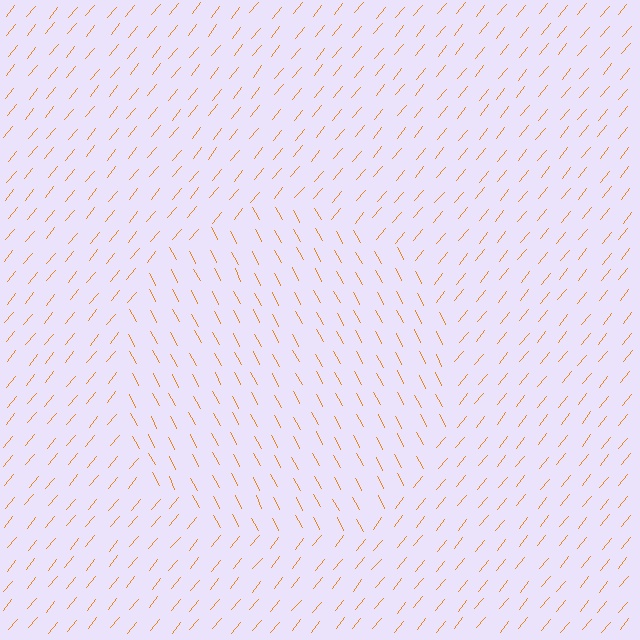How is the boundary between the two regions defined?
The boundary is defined purely by a change in line orientation (approximately 67 degrees difference). All lines are the same color and thickness.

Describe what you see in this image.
The image is filled with small orange line segments. A circle region in the image has lines oriented differently from the surrounding lines, creating a visible texture boundary.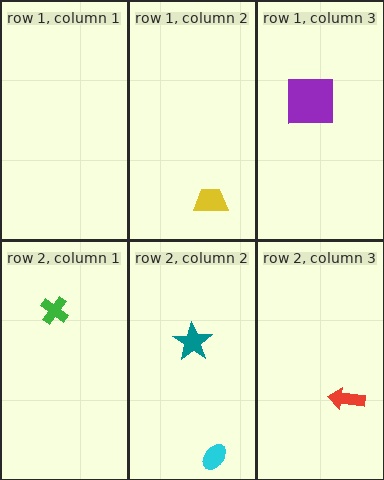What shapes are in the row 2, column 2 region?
The cyan ellipse, the teal star.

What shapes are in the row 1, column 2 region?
The yellow trapezoid.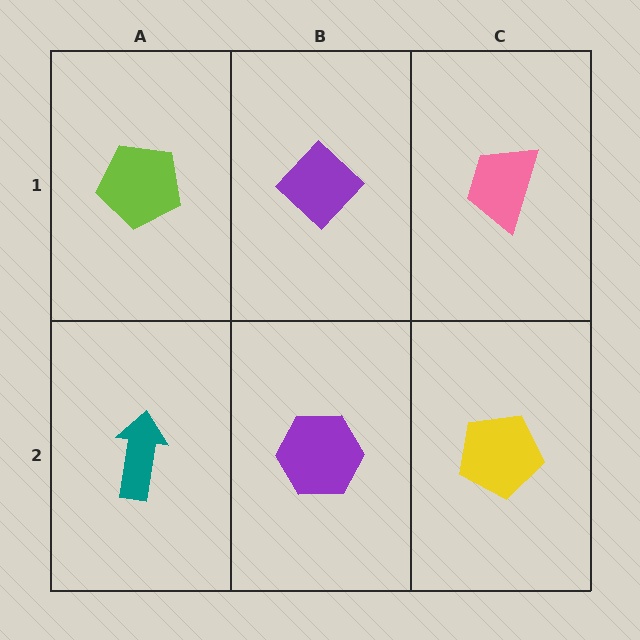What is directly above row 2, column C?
A pink trapezoid.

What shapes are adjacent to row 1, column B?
A purple hexagon (row 2, column B), a lime pentagon (row 1, column A), a pink trapezoid (row 1, column C).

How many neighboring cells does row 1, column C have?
2.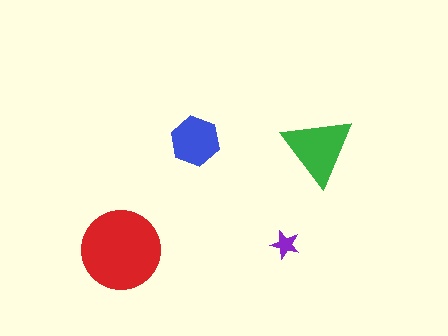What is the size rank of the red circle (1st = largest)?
1st.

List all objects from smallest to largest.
The purple star, the blue hexagon, the green triangle, the red circle.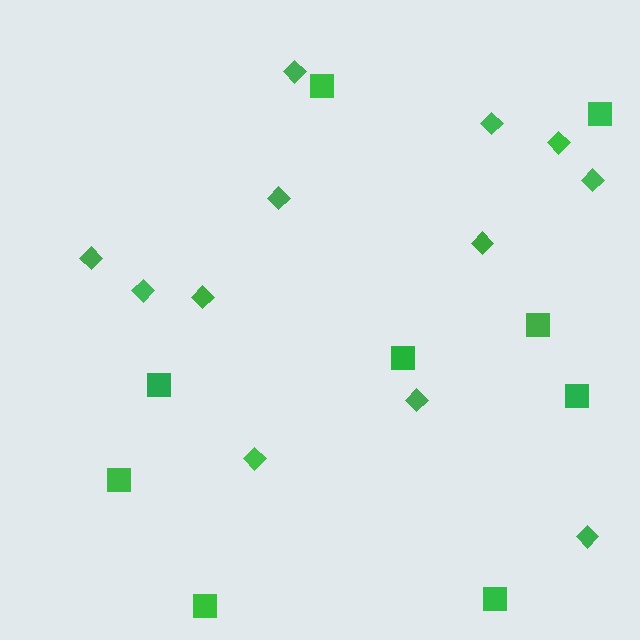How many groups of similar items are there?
There are 2 groups: one group of squares (9) and one group of diamonds (12).